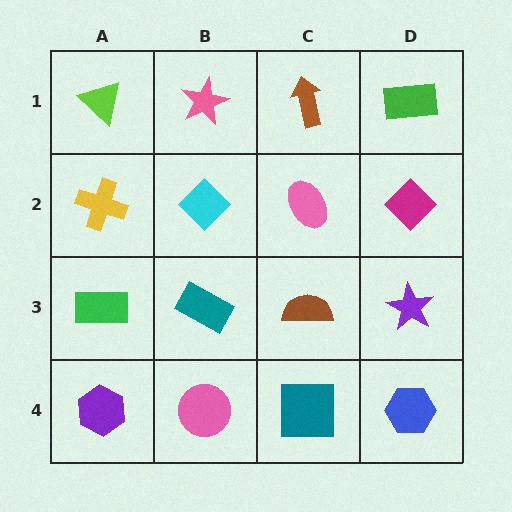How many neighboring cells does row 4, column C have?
3.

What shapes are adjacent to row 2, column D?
A green rectangle (row 1, column D), a purple star (row 3, column D), a pink ellipse (row 2, column C).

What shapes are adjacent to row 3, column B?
A cyan diamond (row 2, column B), a pink circle (row 4, column B), a green rectangle (row 3, column A), a brown semicircle (row 3, column C).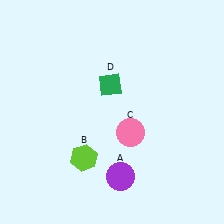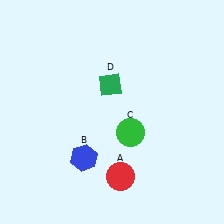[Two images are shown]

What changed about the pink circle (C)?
In Image 1, C is pink. In Image 2, it changed to green.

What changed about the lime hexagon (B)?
In Image 1, B is lime. In Image 2, it changed to blue.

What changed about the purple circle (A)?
In Image 1, A is purple. In Image 2, it changed to red.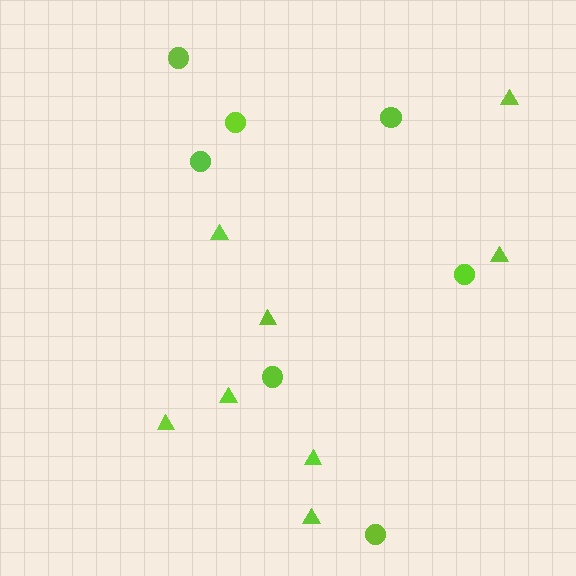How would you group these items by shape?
There are 2 groups: one group of triangles (8) and one group of circles (7).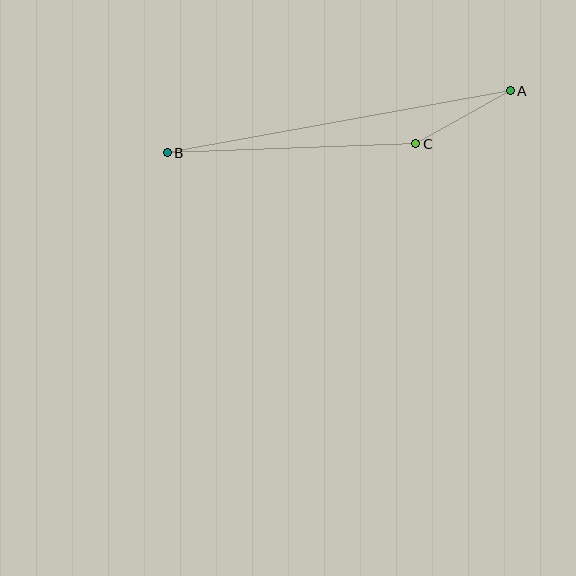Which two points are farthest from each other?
Points A and B are farthest from each other.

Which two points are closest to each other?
Points A and C are closest to each other.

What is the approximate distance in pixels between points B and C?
The distance between B and C is approximately 249 pixels.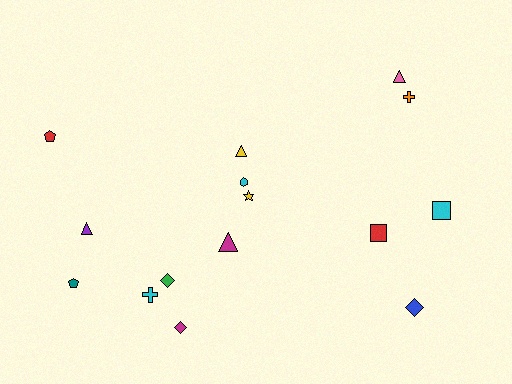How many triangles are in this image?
There are 4 triangles.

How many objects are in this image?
There are 15 objects.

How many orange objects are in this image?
There is 1 orange object.